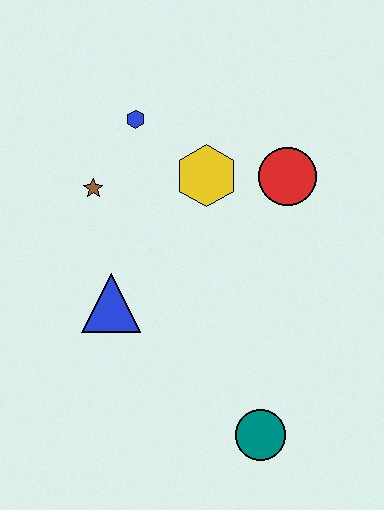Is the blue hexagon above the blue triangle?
Yes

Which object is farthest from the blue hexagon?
The teal circle is farthest from the blue hexagon.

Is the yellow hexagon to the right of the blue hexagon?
Yes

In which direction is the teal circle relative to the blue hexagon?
The teal circle is below the blue hexagon.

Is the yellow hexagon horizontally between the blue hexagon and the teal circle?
Yes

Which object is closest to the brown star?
The blue hexagon is closest to the brown star.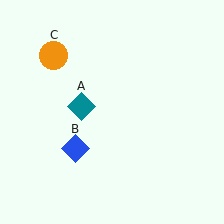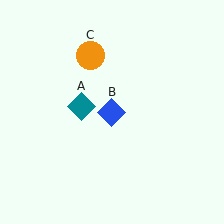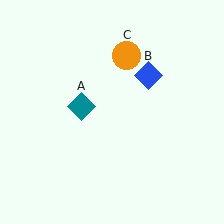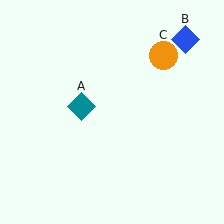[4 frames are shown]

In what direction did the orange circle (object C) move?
The orange circle (object C) moved right.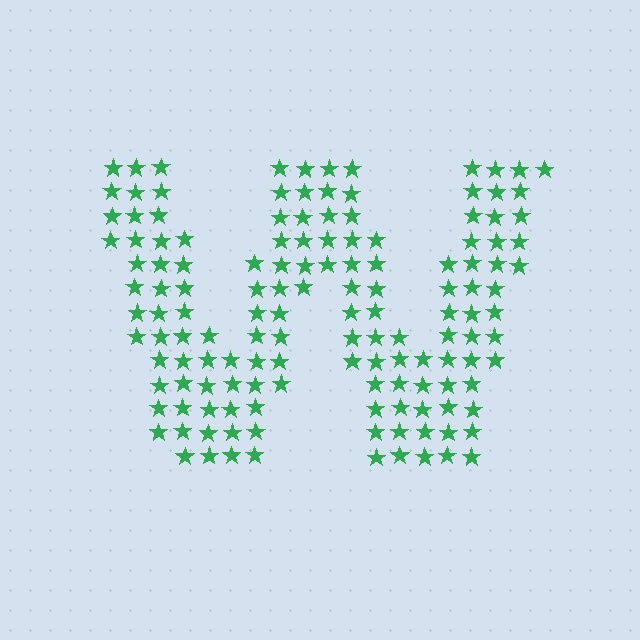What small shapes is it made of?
It is made of small stars.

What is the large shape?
The large shape is the letter W.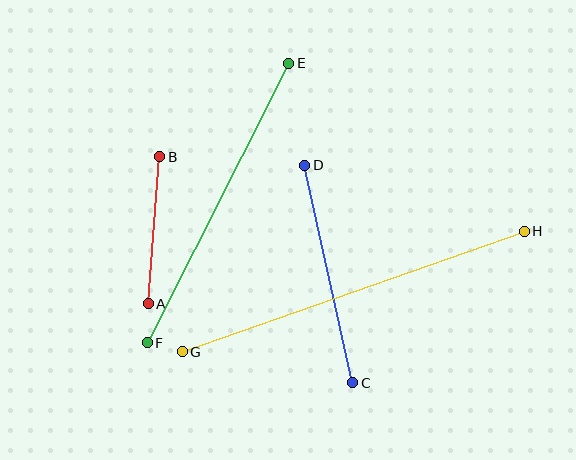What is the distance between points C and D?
The distance is approximately 223 pixels.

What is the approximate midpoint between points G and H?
The midpoint is at approximately (353, 291) pixels.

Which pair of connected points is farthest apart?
Points G and H are farthest apart.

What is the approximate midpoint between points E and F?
The midpoint is at approximately (218, 203) pixels.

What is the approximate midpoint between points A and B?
The midpoint is at approximately (154, 230) pixels.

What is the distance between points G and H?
The distance is approximately 363 pixels.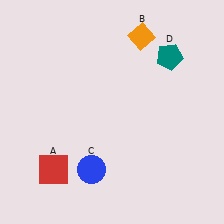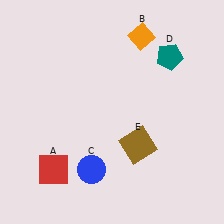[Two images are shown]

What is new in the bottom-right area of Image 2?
A brown square (E) was added in the bottom-right area of Image 2.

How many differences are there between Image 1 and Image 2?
There is 1 difference between the two images.